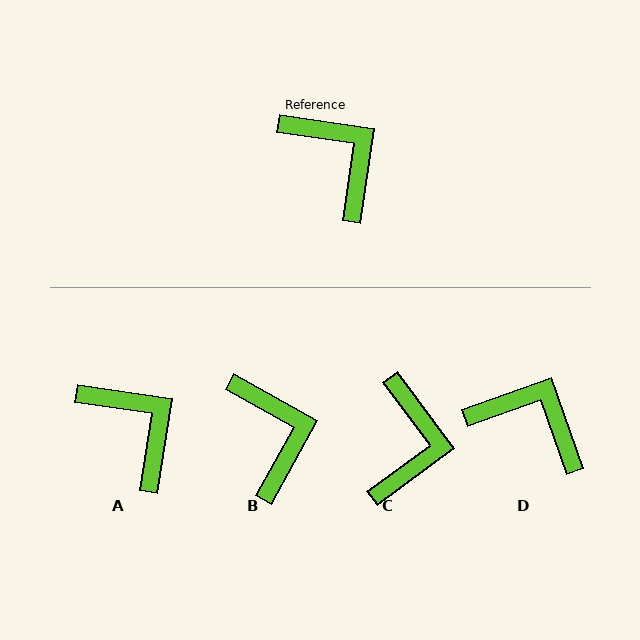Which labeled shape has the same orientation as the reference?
A.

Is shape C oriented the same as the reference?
No, it is off by about 45 degrees.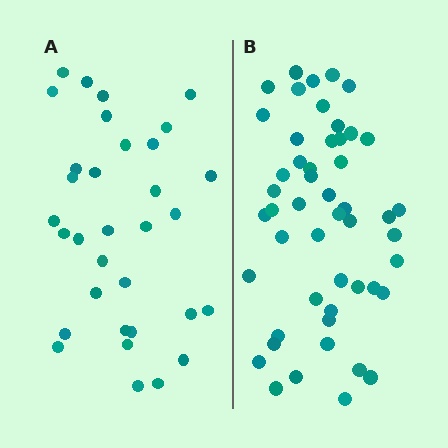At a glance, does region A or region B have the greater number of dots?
Region B (the right region) has more dots.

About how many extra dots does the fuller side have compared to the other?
Region B has approximately 15 more dots than region A.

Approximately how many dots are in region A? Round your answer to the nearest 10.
About 30 dots. (The exact count is 33, which rounds to 30.)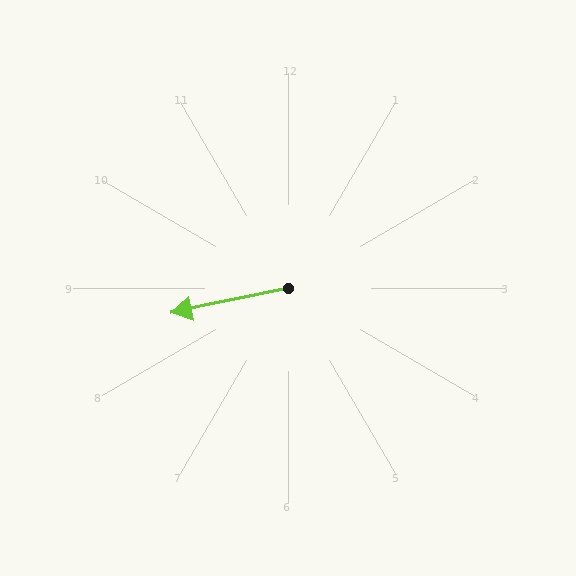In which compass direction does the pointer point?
West.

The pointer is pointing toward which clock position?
Roughly 9 o'clock.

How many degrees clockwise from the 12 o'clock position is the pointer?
Approximately 258 degrees.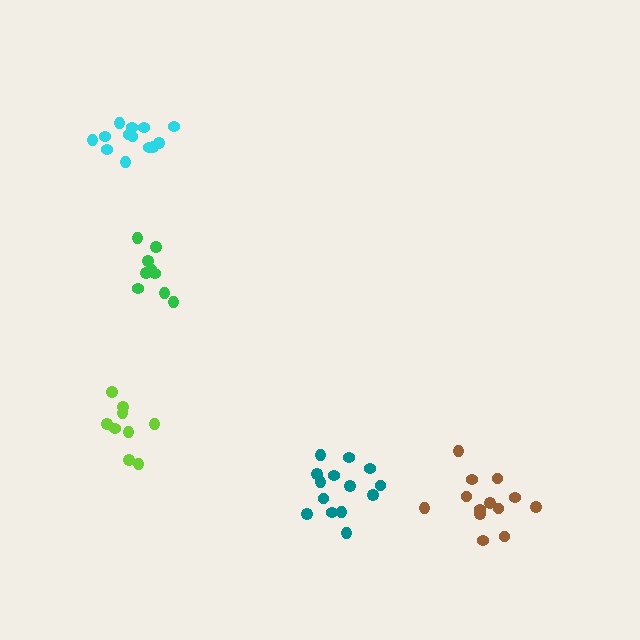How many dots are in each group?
Group 1: 14 dots, Group 2: 13 dots, Group 3: 9 dots, Group 4: 13 dots, Group 5: 9 dots (58 total).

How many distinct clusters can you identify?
There are 5 distinct clusters.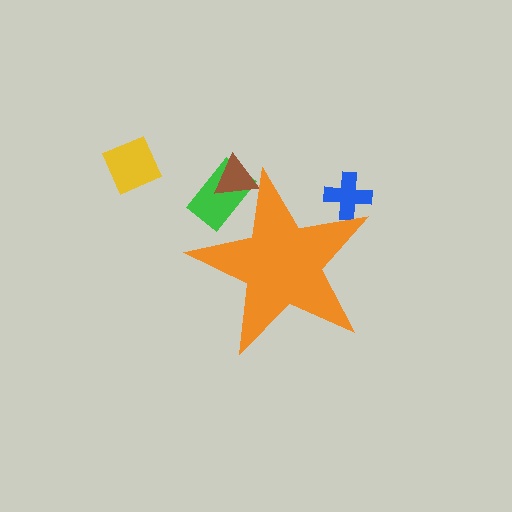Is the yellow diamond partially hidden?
No, the yellow diamond is fully visible.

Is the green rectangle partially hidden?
Yes, the green rectangle is partially hidden behind the orange star.